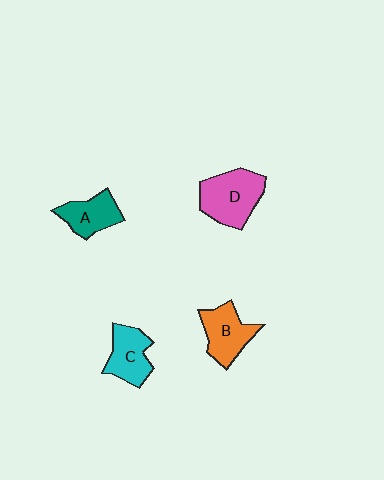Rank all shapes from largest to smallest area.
From largest to smallest: D (pink), B (orange), C (cyan), A (teal).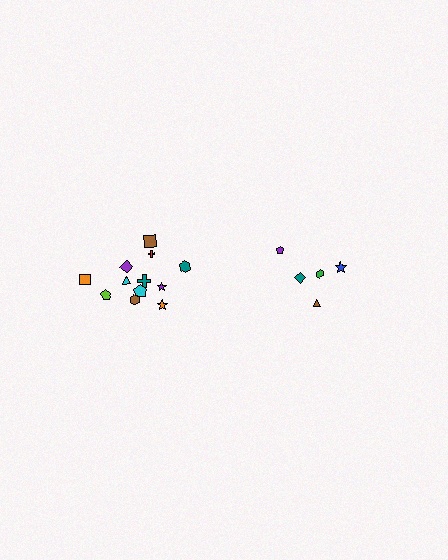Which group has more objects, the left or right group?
The left group.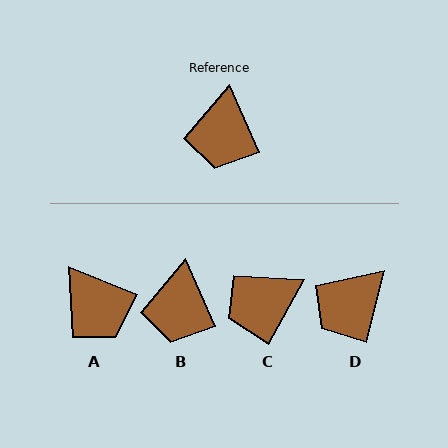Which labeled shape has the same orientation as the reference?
B.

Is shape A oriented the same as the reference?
No, it is off by about 44 degrees.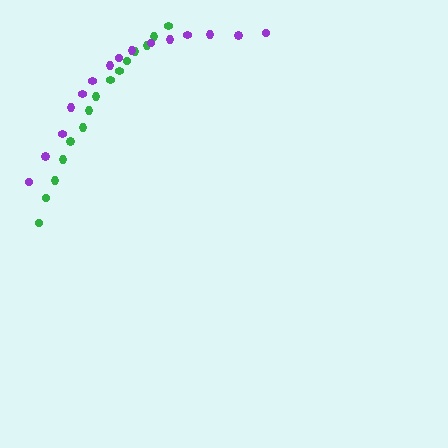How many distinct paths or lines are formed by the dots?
There are 2 distinct paths.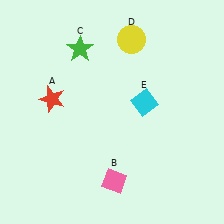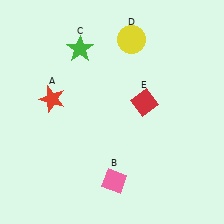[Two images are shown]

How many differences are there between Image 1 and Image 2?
There is 1 difference between the two images.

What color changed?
The diamond (E) changed from cyan in Image 1 to red in Image 2.